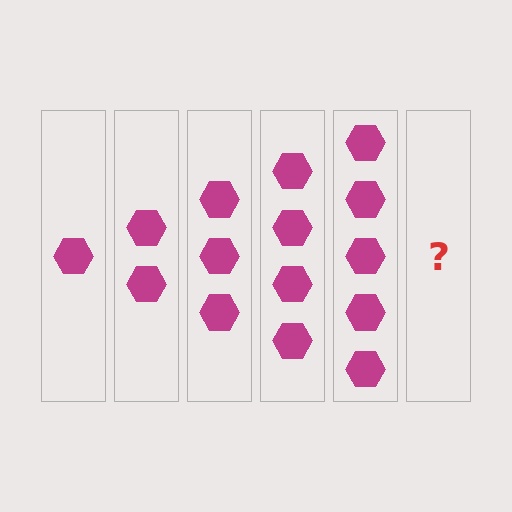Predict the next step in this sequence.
The next step is 6 hexagons.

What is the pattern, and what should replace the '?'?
The pattern is that each step adds one more hexagon. The '?' should be 6 hexagons.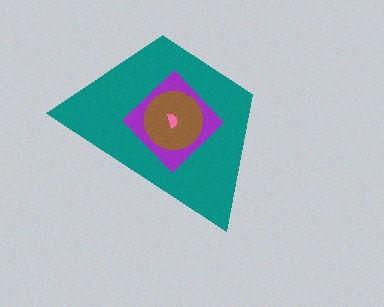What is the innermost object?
The pink semicircle.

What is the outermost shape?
The teal trapezoid.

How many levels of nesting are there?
4.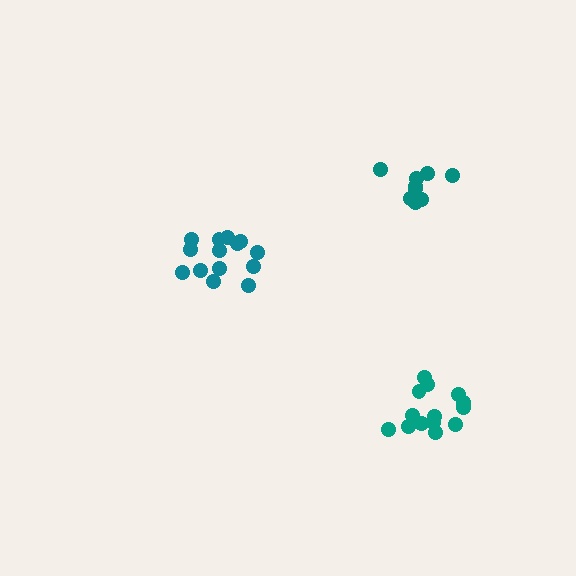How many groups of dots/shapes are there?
There are 3 groups.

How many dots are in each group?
Group 1: 14 dots, Group 2: 9 dots, Group 3: 14 dots (37 total).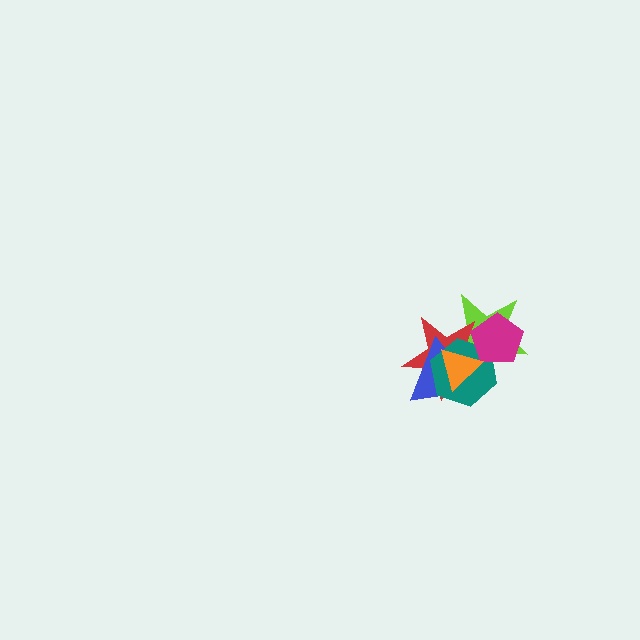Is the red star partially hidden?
Yes, it is partially covered by another shape.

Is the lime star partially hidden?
Yes, it is partially covered by another shape.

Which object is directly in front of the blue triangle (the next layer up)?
The teal hexagon is directly in front of the blue triangle.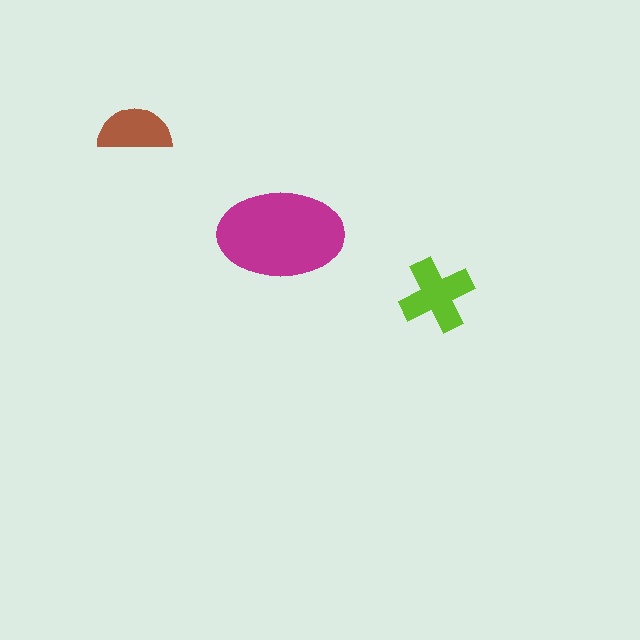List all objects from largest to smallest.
The magenta ellipse, the lime cross, the brown semicircle.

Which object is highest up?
The brown semicircle is topmost.